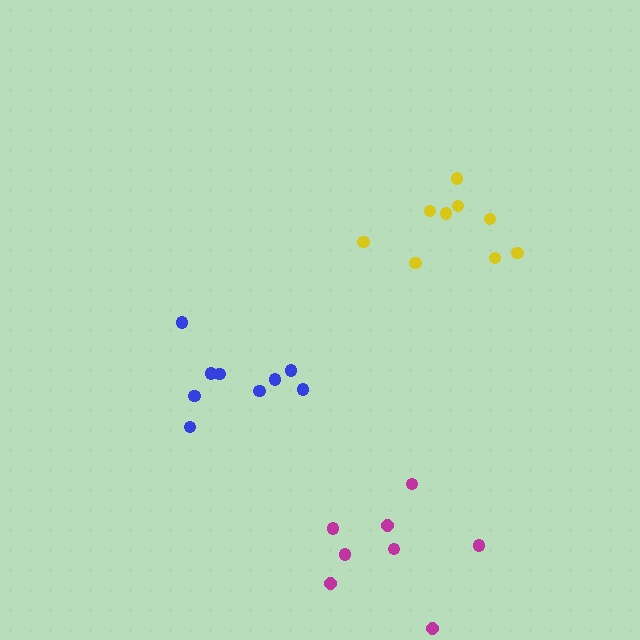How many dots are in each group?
Group 1: 8 dots, Group 2: 9 dots, Group 3: 9 dots (26 total).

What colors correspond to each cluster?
The clusters are colored: magenta, blue, yellow.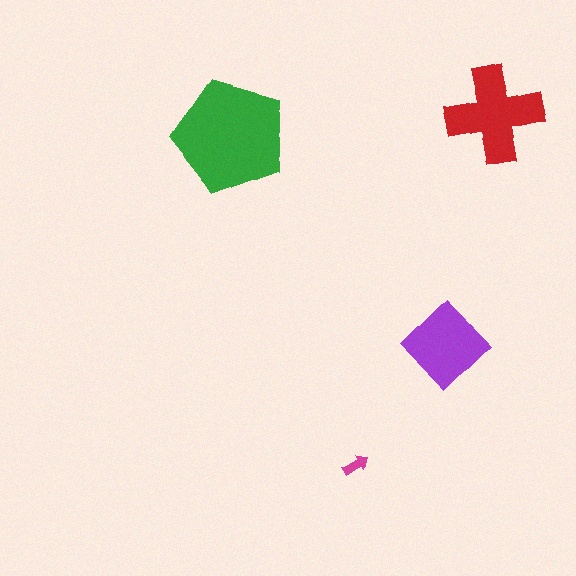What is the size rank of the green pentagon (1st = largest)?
1st.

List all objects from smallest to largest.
The magenta arrow, the purple diamond, the red cross, the green pentagon.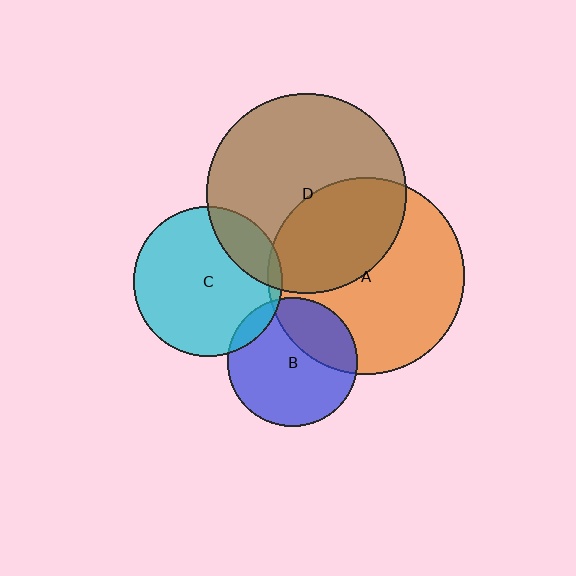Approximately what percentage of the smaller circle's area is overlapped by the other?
Approximately 10%.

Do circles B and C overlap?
Yes.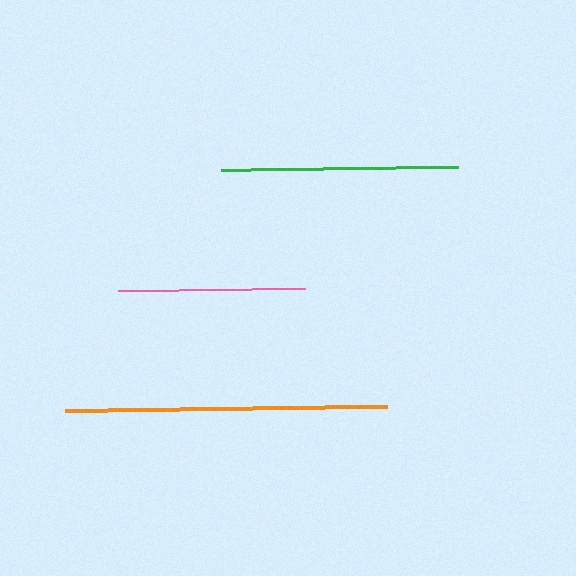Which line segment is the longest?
The orange line is the longest at approximately 322 pixels.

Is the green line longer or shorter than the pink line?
The green line is longer than the pink line.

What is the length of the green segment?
The green segment is approximately 237 pixels long.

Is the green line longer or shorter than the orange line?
The orange line is longer than the green line.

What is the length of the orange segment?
The orange segment is approximately 322 pixels long.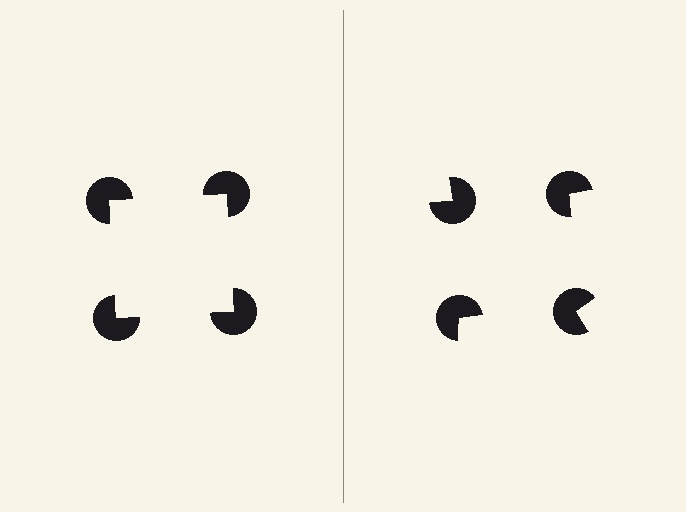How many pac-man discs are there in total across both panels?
8 — 4 on each side.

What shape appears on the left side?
An illusory square.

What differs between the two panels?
The pac-man discs are positioned identically on both sides; only the wedge orientations differ. On the left they align to a square; on the right they are misaligned.